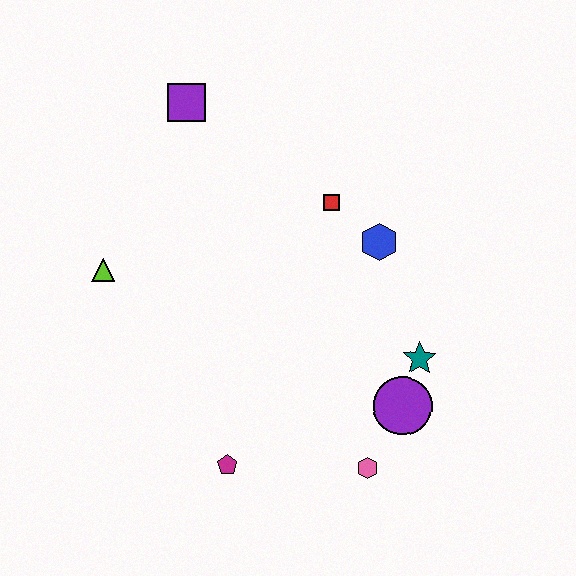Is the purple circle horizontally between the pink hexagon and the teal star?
Yes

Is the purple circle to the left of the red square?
No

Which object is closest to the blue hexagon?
The red square is closest to the blue hexagon.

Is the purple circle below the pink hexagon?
No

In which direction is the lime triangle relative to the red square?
The lime triangle is to the left of the red square.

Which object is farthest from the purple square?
The pink hexagon is farthest from the purple square.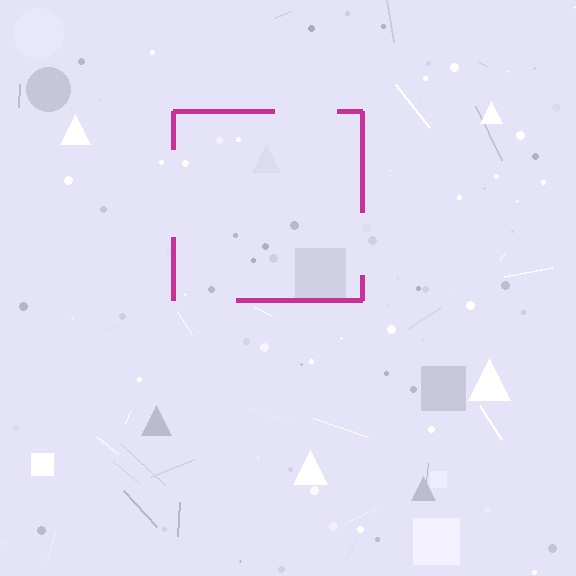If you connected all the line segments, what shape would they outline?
They would outline a square.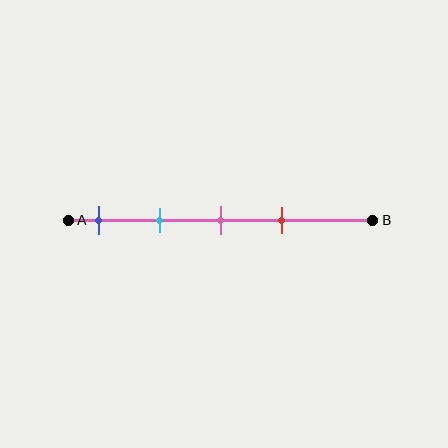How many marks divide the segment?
There are 4 marks dividing the segment.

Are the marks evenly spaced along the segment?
Yes, the marks are approximately evenly spaced.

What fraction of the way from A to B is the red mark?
The red mark is approximately 70% (0.7) of the way from A to B.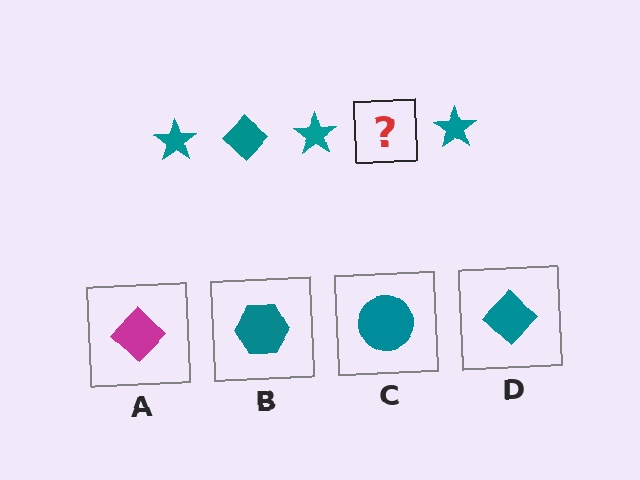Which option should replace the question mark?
Option D.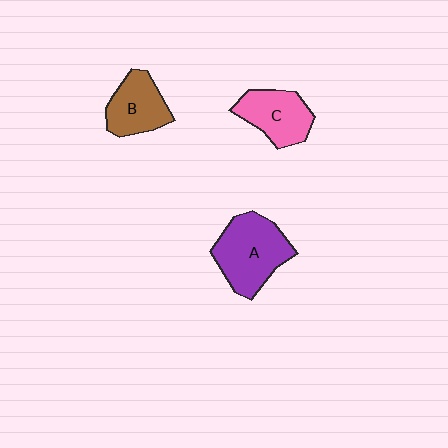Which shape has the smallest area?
Shape B (brown).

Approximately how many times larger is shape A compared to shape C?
Approximately 1.4 times.